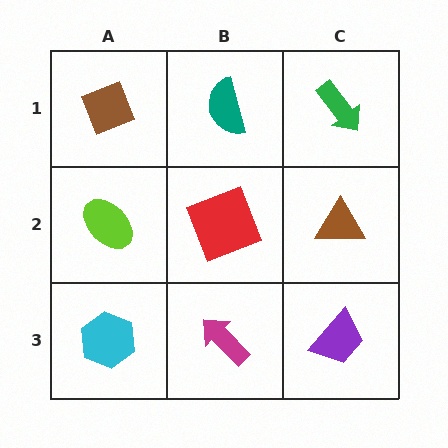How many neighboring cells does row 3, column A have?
2.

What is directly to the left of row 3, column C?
A magenta arrow.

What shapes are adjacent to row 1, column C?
A brown triangle (row 2, column C), a teal semicircle (row 1, column B).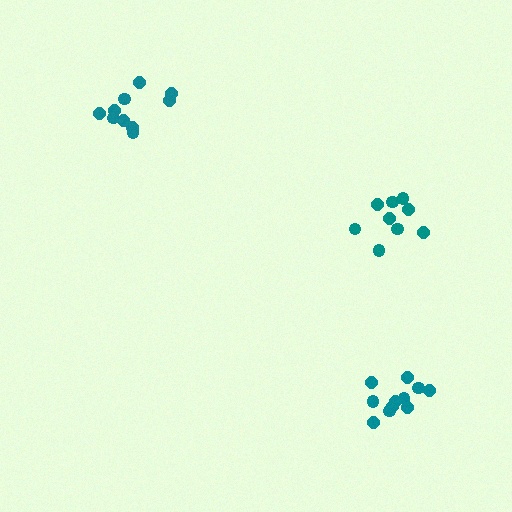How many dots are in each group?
Group 1: 10 dots, Group 2: 11 dots, Group 3: 9 dots (30 total).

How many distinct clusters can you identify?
There are 3 distinct clusters.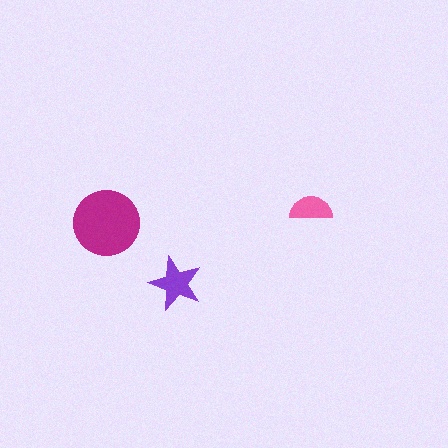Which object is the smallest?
The pink semicircle.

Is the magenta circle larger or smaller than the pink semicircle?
Larger.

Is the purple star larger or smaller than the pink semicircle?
Larger.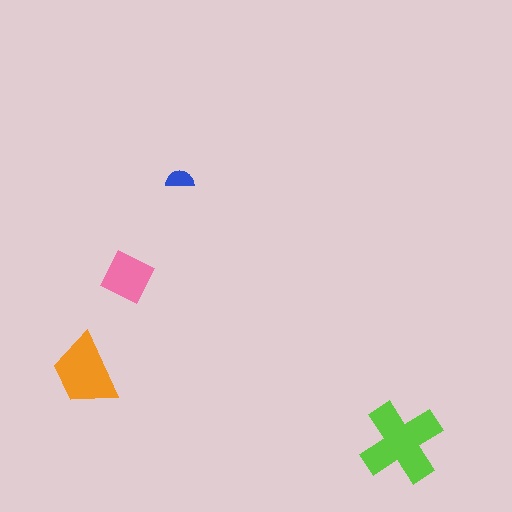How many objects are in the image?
There are 4 objects in the image.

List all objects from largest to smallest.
The lime cross, the orange trapezoid, the pink square, the blue semicircle.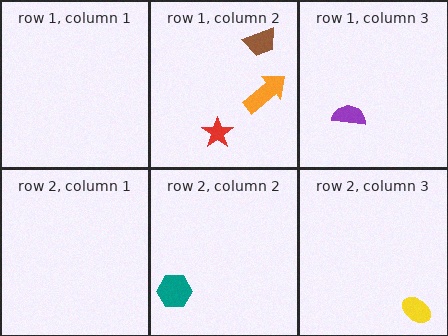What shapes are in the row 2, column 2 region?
The teal hexagon.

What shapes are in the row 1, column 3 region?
The purple semicircle.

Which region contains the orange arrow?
The row 1, column 2 region.